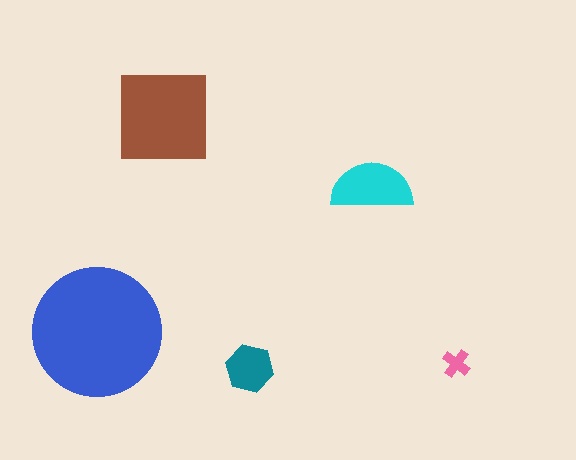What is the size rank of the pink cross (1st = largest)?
5th.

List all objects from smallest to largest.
The pink cross, the teal hexagon, the cyan semicircle, the brown square, the blue circle.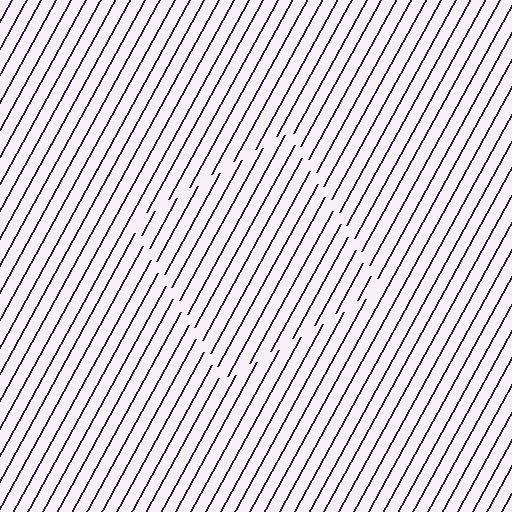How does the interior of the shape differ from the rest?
The interior of the shape contains the same grating, shifted by half a period — the contour is defined by the phase discontinuity where line-ends from the inner and outer gratings abut.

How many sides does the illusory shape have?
4 sides — the line-ends trace a square.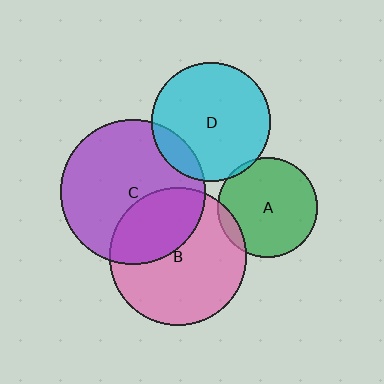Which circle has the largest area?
Circle C (purple).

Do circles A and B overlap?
Yes.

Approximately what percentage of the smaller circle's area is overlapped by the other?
Approximately 10%.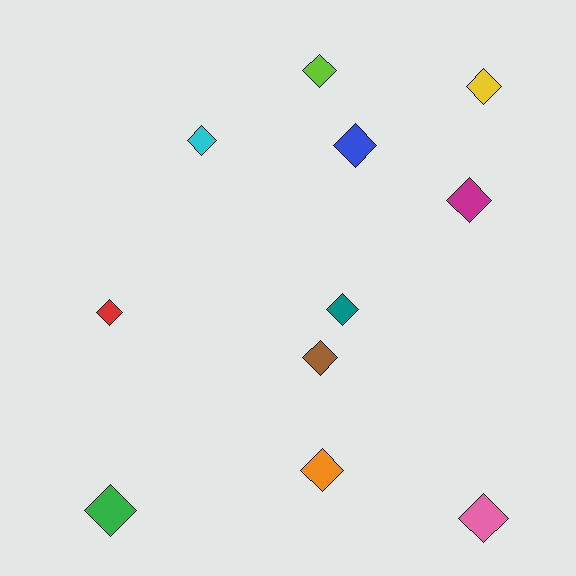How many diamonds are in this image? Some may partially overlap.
There are 11 diamonds.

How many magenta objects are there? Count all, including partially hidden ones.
There is 1 magenta object.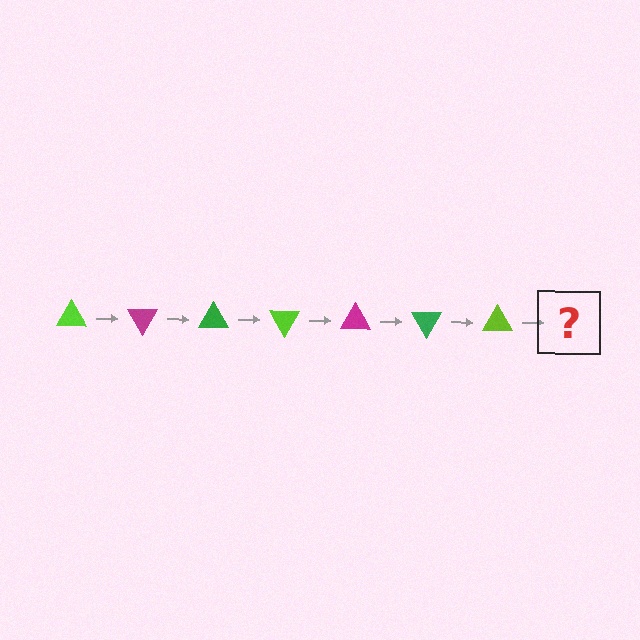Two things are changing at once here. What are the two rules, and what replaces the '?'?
The two rules are that it rotates 60 degrees each step and the color cycles through lime, magenta, and green. The '?' should be a magenta triangle, rotated 420 degrees from the start.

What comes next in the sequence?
The next element should be a magenta triangle, rotated 420 degrees from the start.